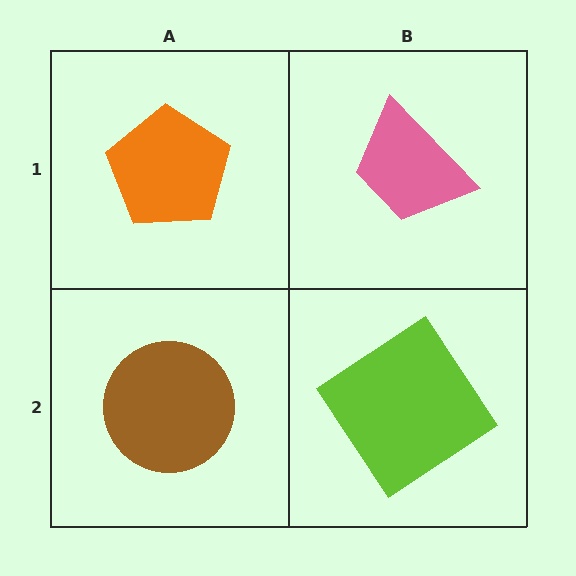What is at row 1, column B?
A pink trapezoid.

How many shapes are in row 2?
2 shapes.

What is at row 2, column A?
A brown circle.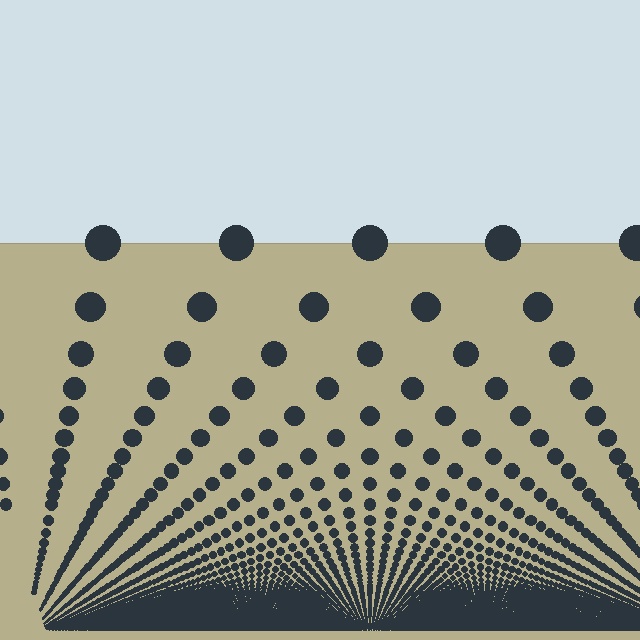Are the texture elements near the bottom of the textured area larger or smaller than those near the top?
Smaller. The gradient is inverted — elements near the bottom are smaller and denser.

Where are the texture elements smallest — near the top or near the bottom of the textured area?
Near the bottom.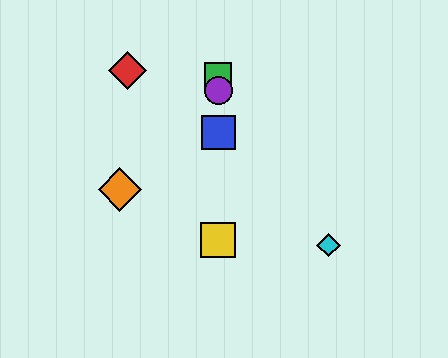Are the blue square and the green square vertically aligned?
Yes, both are at x≈218.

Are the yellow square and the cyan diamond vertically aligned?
No, the yellow square is at x≈218 and the cyan diamond is at x≈328.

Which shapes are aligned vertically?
The blue square, the green square, the yellow square, the purple circle are aligned vertically.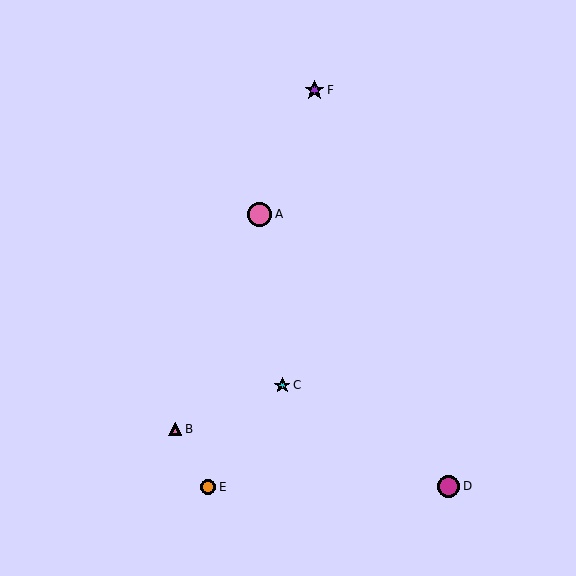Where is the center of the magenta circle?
The center of the magenta circle is at (449, 486).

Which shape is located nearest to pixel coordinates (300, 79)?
The purple star (labeled F) at (314, 90) is nearest to that location.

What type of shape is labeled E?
Shape E is an orange circle.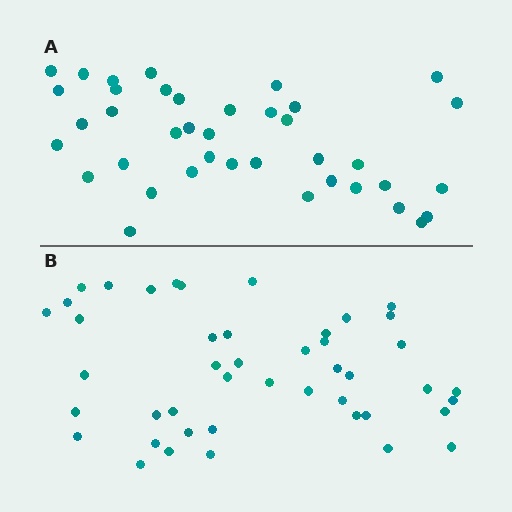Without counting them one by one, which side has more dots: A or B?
Region B (the bottom region) has more dots.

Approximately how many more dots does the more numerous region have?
Region B has about 6 more dots than region A.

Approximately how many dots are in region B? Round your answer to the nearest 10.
About 40 dots. (The exact count is 45, which rounds to 40.)